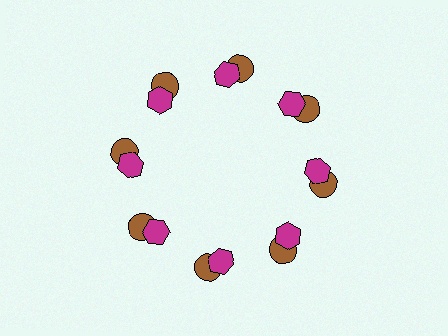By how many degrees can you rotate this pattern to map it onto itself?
The pattern maps onto itself every 45 degrees of rotation.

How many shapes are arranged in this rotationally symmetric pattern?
There are 16 shapes, arranged in 8 groups of 2.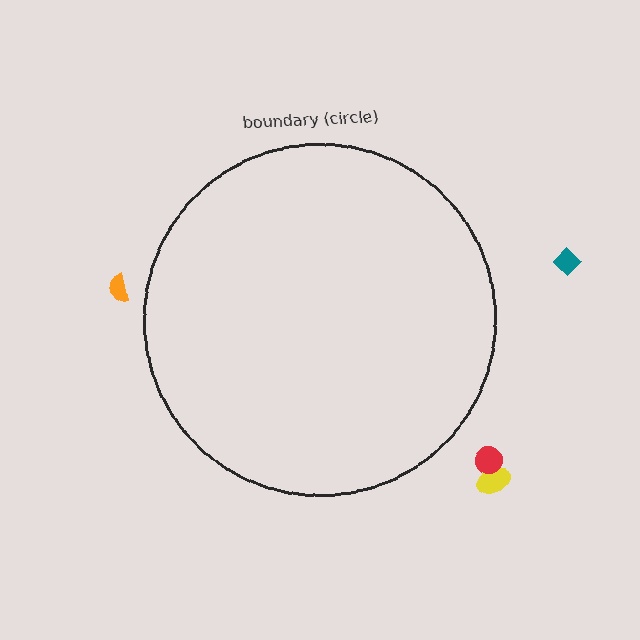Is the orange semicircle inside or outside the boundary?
Outside.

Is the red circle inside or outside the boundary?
Outside.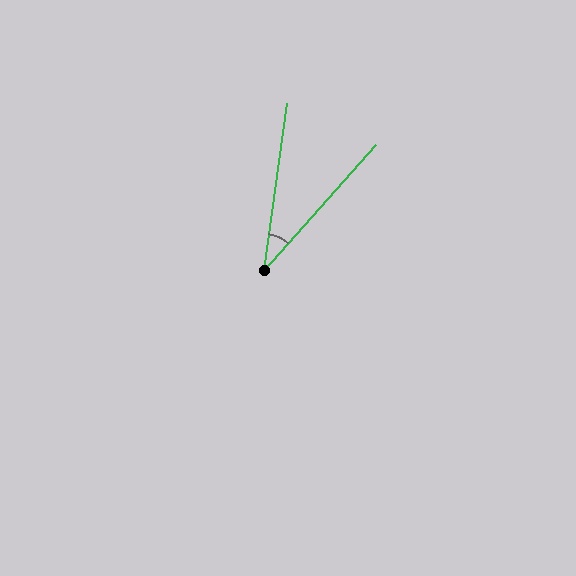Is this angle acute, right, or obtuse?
It is acute.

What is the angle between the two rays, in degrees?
Approximately 34 degrees.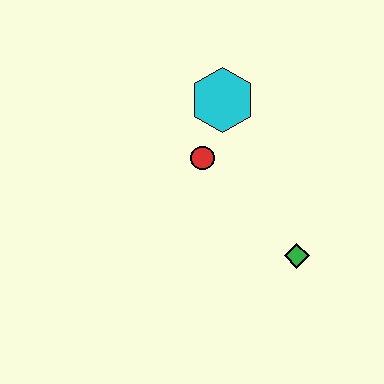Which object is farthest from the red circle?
The green diamond is farthest from the red circle.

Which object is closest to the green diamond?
The red circle is closest to the green diamond.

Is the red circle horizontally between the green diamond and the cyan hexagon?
No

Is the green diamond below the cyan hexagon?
Yes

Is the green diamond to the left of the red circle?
No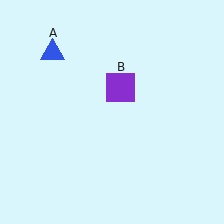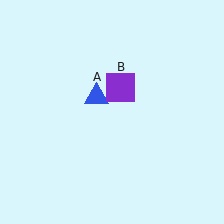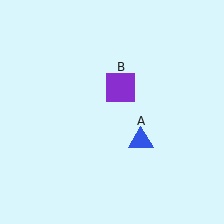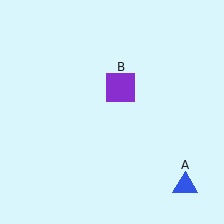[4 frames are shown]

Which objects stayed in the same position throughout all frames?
Purple square (object B) remained stationary.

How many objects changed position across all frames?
1 object changed position: blue triangle (object A).